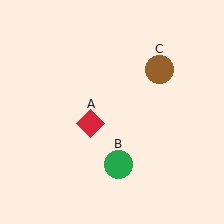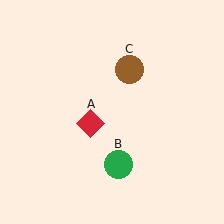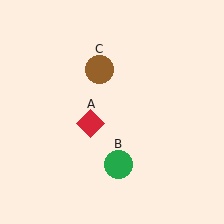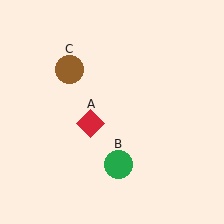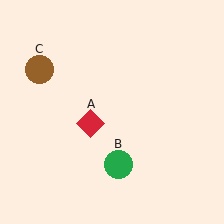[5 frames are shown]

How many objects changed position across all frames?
1 object changed position: brown circle (object C).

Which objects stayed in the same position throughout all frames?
Red diamond (object A) and green circle (object B) remained stationary.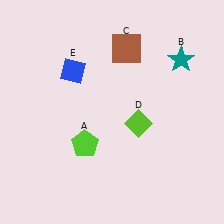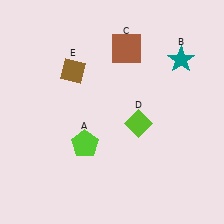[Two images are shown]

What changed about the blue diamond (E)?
In Image 1, E is blue. In Image 2, it changed to brown.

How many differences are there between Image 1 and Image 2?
There is 1 difference between the two images.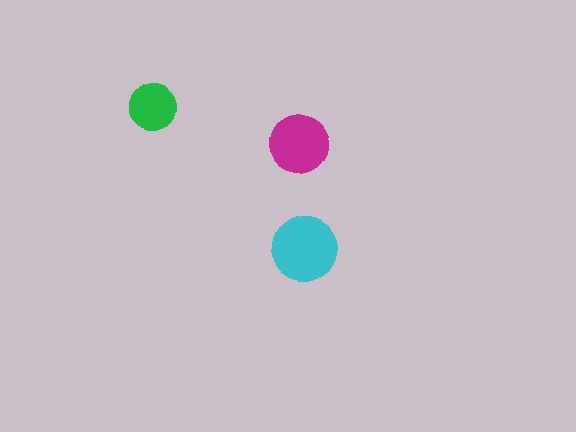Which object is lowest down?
The cyan circle is bottommost.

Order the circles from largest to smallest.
the cyan one, the magenta one, the green one.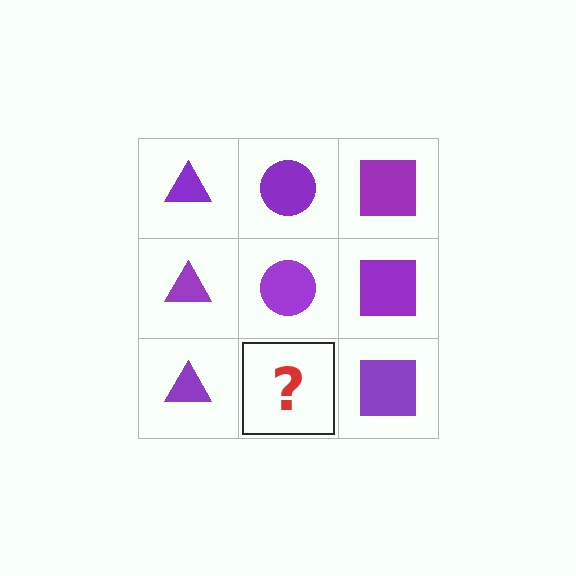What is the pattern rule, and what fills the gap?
The rule is that each column has a consistent shape. The gap should be filled with a purple circle.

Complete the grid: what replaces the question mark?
The question mark should be replaced with a purple circle.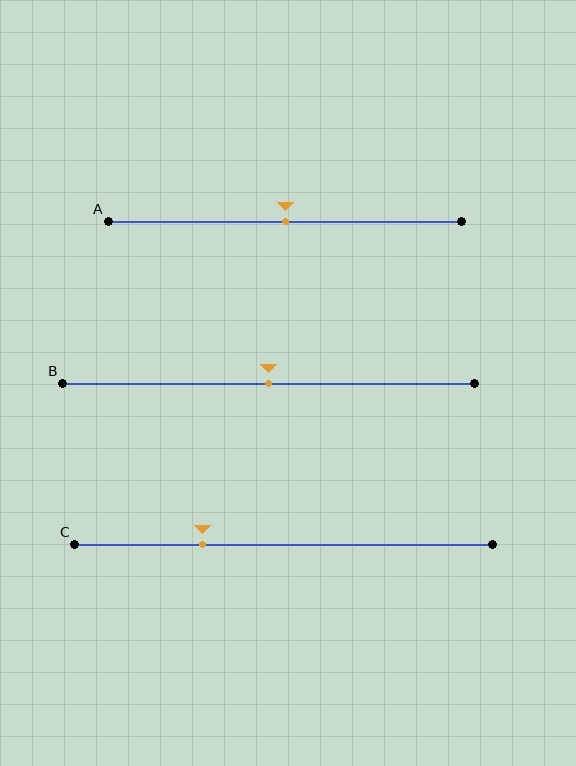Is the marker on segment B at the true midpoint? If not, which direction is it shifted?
Yes, the marker on segment B is at the true midpoint.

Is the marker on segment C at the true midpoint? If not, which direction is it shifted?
No, the marker on segment C is shifted to the left by about 19% of the segment length.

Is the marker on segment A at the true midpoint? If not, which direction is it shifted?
Yes, the marker on segment A is at the true midpoint.